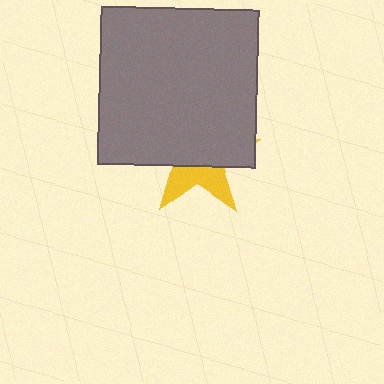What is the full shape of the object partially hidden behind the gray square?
The partially hidden object is a yellow star.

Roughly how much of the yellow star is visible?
A small part of it is visible (roughly 35%).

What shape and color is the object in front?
The object in front is a gray square.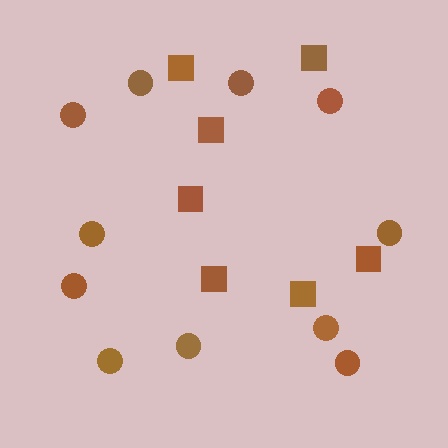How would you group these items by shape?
There are 2 groups: one group of circles (11) and one group of squares (7).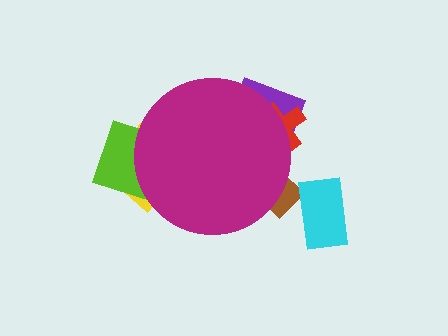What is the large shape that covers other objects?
A magenta circle.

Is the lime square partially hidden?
Yes, the lime square is partially hidden behind the magenta circle.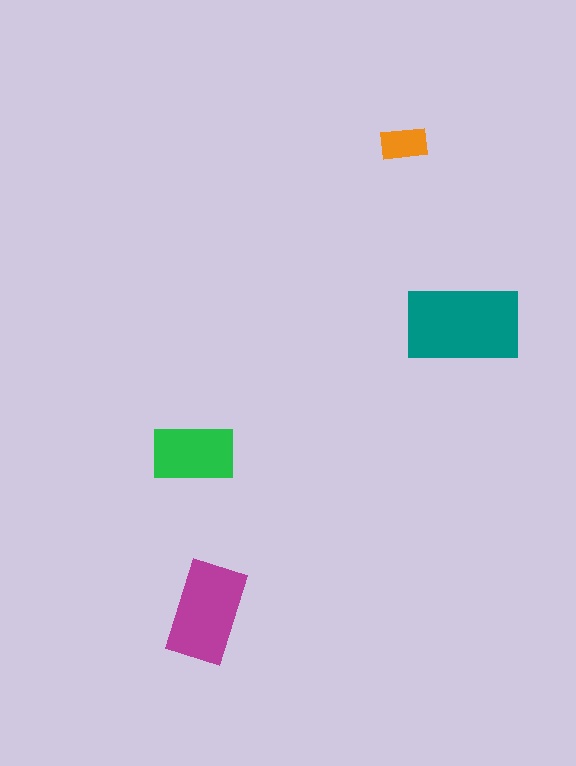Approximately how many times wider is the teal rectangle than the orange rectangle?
About 2.5 times wider.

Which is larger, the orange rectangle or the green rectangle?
The green one.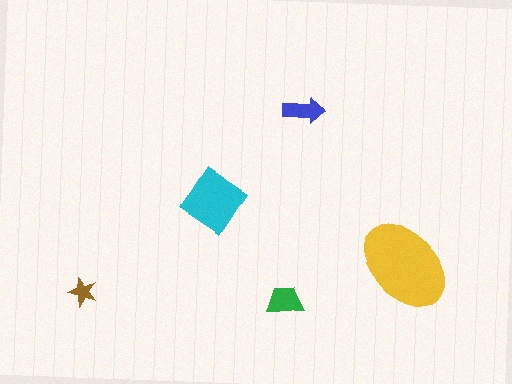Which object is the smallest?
The brown star.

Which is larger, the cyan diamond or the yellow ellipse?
The yellow ellipse.